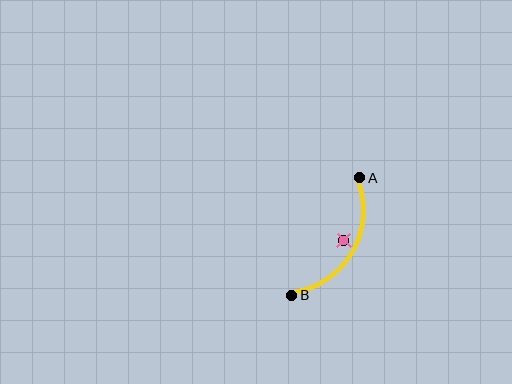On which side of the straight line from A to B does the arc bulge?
The arc bulges to the right of the straight line connecting A and B.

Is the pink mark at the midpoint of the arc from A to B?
No — the pink mark does not lie on the arc at all. It sits slightly inside the curve.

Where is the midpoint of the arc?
The arc midpoint is the point on the curve farthest from the straight line joining A and B. It sits to the right of that line.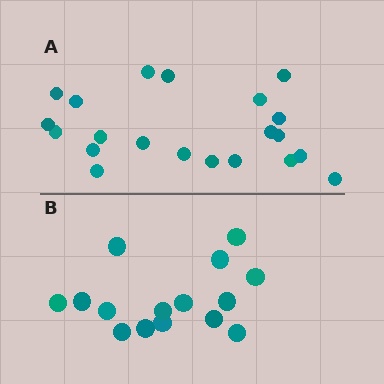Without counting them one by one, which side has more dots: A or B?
Region A (the top region) has more dots.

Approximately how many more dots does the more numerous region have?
Region A has about 6 more dots than region B.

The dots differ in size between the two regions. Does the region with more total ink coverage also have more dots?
No. Region B has more total ink coverage because its dots are larger, but region A actually contains more individual dots. Total area can be misleading — the number of items is what matters here.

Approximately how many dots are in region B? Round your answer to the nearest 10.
About 20 dots. (The exact count is 15, which rounds to 20.)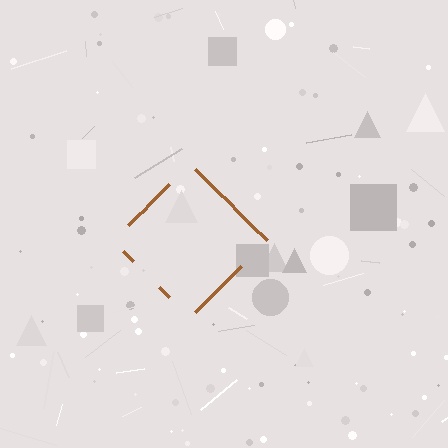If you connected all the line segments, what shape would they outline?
They would outline a diamond.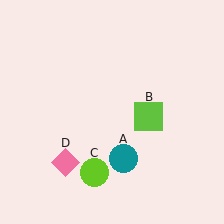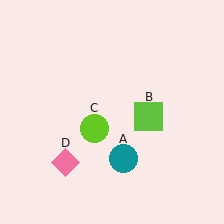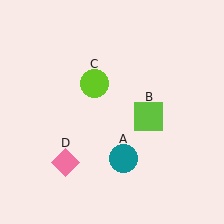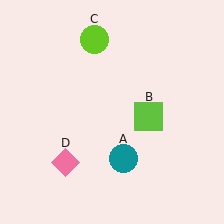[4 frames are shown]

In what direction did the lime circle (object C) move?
The lime circle (object C) moved up.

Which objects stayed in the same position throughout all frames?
Teal circle (object A) and lime square (object B) and pink diamond (object D) remained stationary.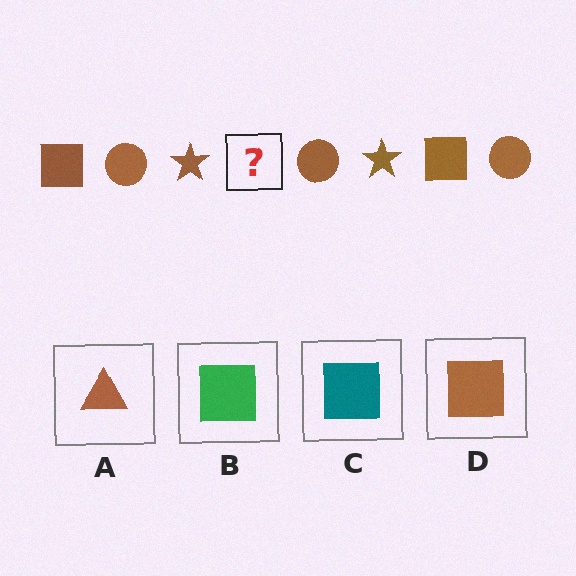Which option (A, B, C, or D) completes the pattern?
D.